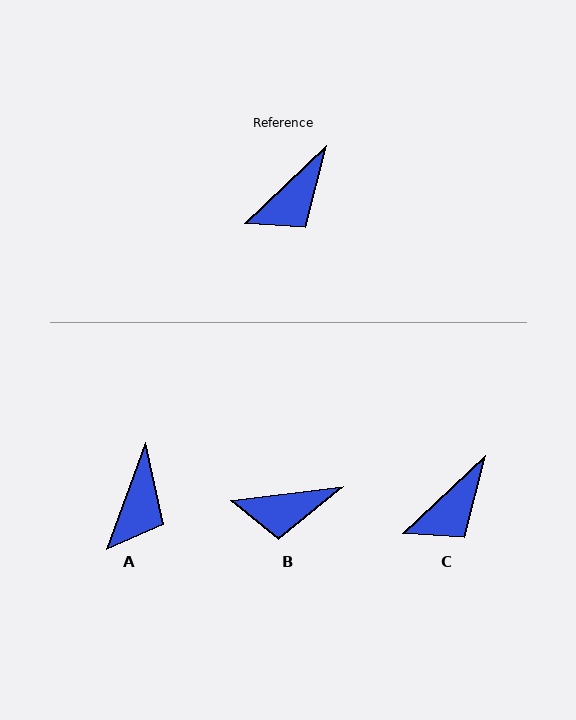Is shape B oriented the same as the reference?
No, it is off by about 36 degrees.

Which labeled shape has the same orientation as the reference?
C.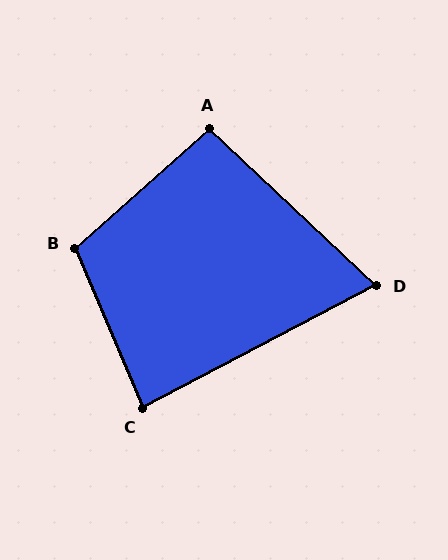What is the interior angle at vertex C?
Approximately 85 degrees (approximately right).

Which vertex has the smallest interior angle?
D, at approximately 71 degrees.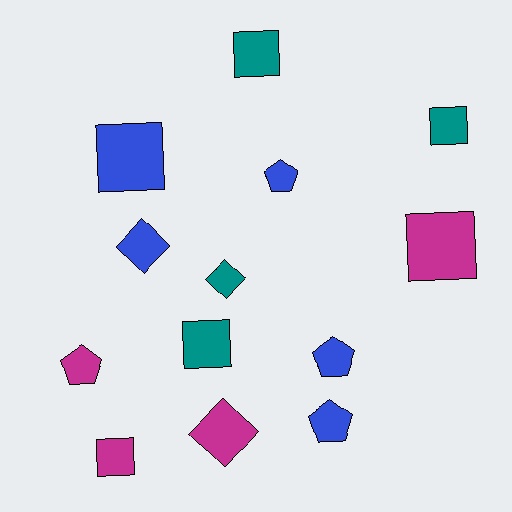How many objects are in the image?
There are 13 objects.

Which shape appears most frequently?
Square, with 6 objects.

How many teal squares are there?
There are 3 teal squares.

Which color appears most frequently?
Blue, with 5 objects.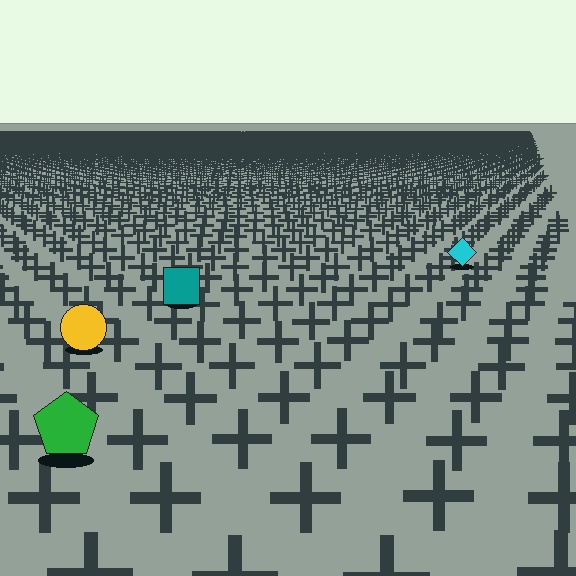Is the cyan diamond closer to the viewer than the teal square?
No. The teal square is closer — you can tell from the texture gradient: the ground texture is coarser near it.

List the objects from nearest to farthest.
From nearest to farthest: the green pentagon, the yellow circle, the teal square, the cyan diamond.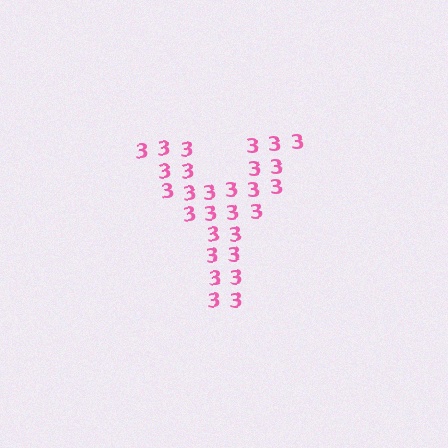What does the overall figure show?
The overall figure shows the letter Y.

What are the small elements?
The small elements are digit 3's.